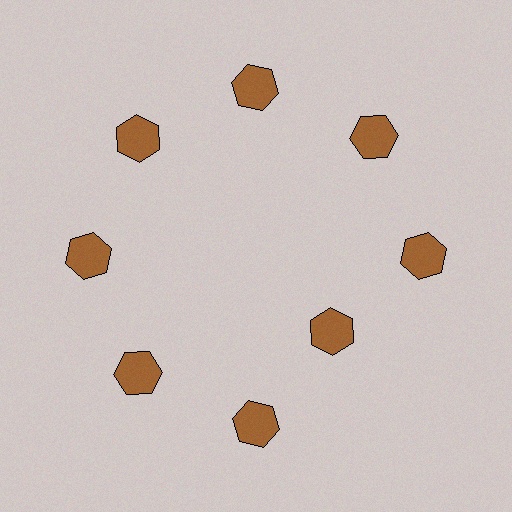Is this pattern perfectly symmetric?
No. The 8 brown hexagons are arranged in a ring, but one element near the 4 o'clock position is pulled inward toward the center, breaking the 8-fold rotational symmetry.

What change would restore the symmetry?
The symmetry would be restored by moving it outward, back onto the ring so that all 8 hexagons sit at equal angles and equal distance from the center.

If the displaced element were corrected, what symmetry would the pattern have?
It would have 8-fold rotational symmetry — the pattern would map onto itself every 45 degrees.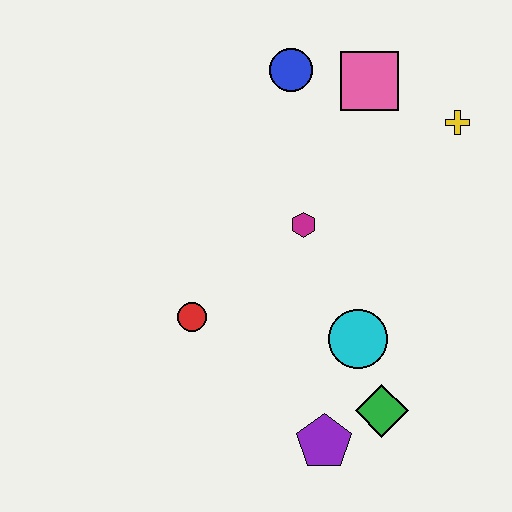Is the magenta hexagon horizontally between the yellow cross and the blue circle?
Yes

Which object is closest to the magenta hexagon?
The cyan circle is closest to the magenta hexagon.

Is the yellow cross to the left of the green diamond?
No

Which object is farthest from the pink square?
The purple pentagon is farthest from the pink square.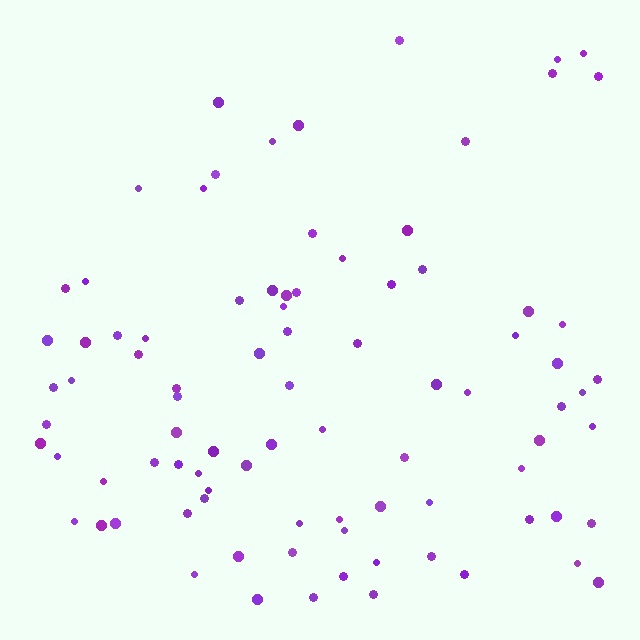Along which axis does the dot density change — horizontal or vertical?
Vertical.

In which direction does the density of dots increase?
From top to bottom, with the bottom side densest.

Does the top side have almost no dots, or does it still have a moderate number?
Still a moderate number, just noticeably fewer than the bottom.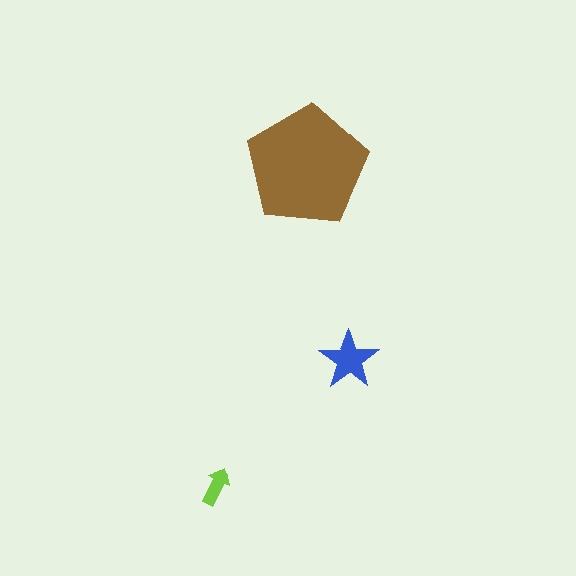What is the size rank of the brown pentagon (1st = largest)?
1st.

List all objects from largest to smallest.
The brown pentagon, the blue star, the lime arrow.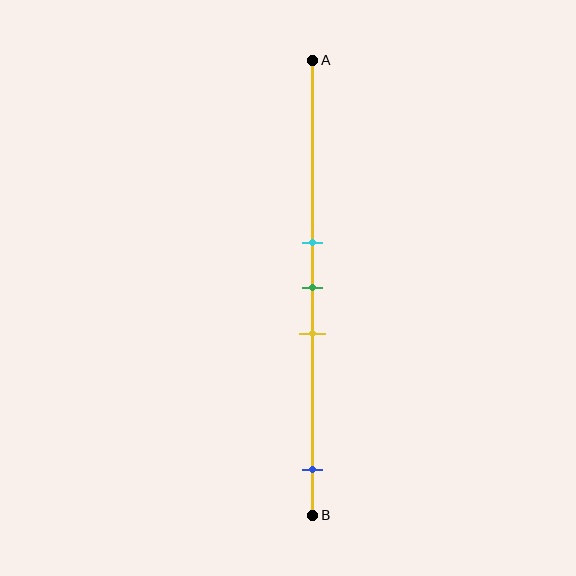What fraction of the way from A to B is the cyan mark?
The cyan mark is approximately 40% (0.4) of the way from A to B.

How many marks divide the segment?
There are 4 marks dividing the segment.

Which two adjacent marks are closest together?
The cyan and green marks are the closest adjacent pair.